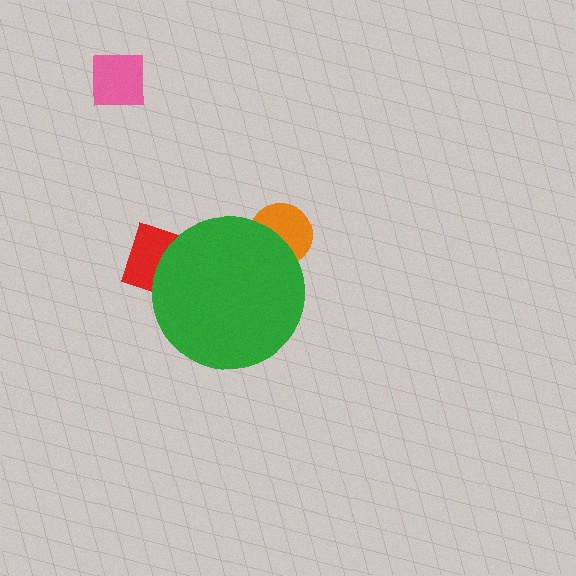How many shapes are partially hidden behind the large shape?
2 shapes are partially hidden.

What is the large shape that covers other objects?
A green circle.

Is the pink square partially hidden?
No, the pink square is fully visible.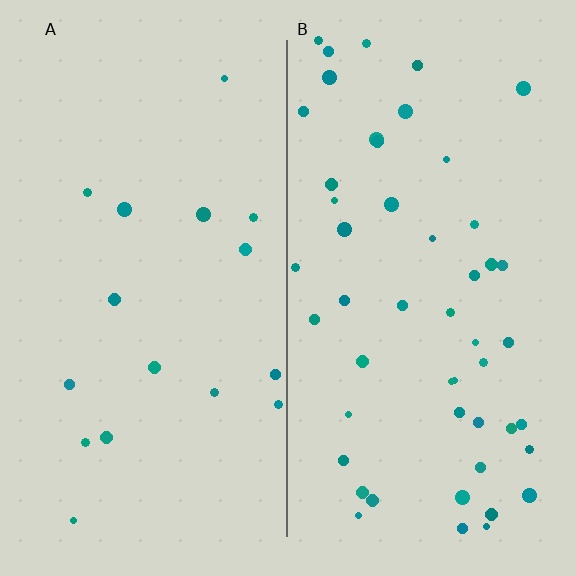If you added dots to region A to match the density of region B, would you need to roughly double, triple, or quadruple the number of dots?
Approximately triple.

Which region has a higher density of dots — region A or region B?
B (the right).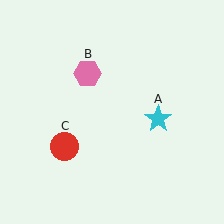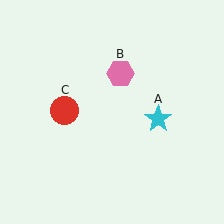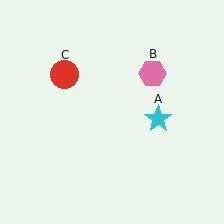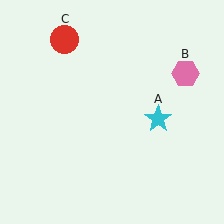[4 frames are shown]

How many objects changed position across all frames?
2 objects changed position: pink hexagon (object B), red circle (object C).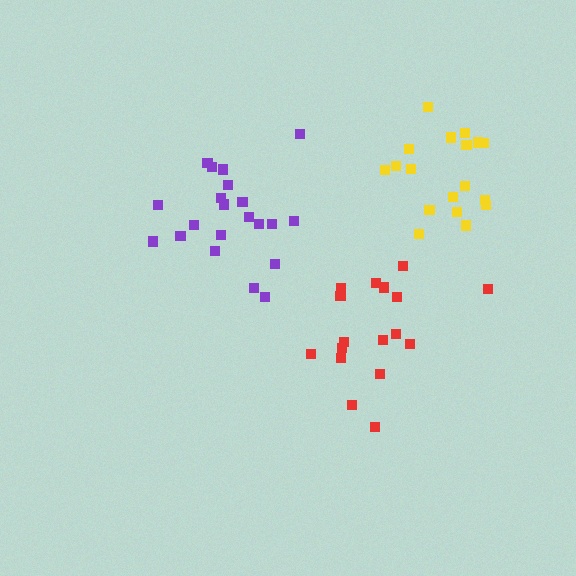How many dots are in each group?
Group 1: 21 dots, Group 2: 18 dots, Group 3: 17 dots (56 total).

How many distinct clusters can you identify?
There are 3 distinct clusters.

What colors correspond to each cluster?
The clusters are colored: purple, yellow, red.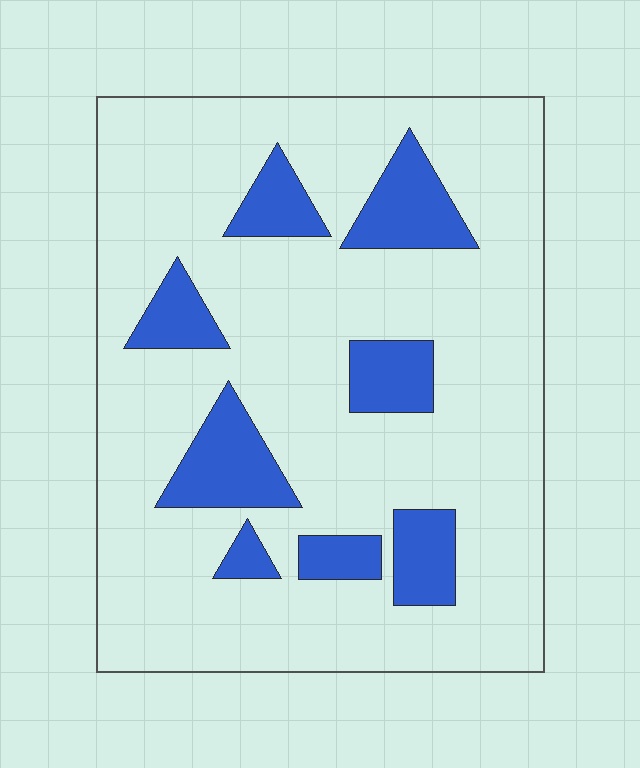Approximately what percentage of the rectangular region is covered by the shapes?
Approximately 20%.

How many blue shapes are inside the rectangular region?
8.